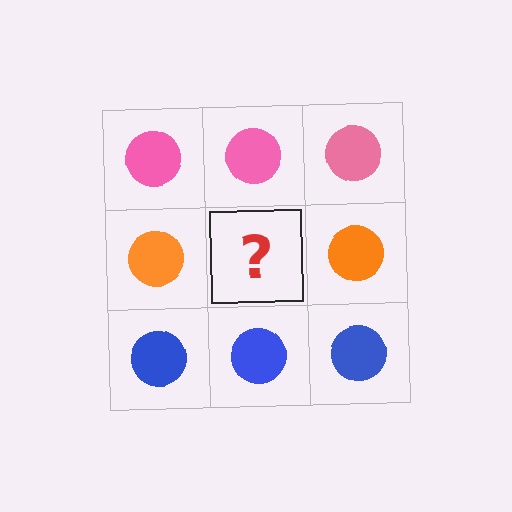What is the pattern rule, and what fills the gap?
The rule is that each row has a consistent color. The gap should be filled with an orange circle.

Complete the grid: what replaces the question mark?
The question mark should be replaced with an orange circle.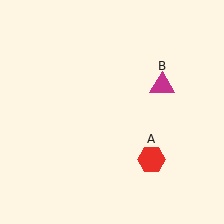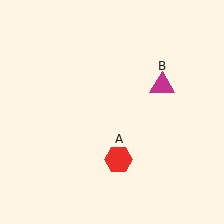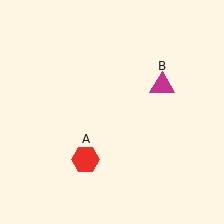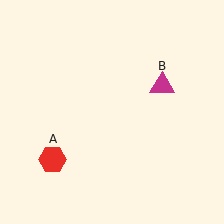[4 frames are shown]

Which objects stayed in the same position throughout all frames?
Magenta triangle (object B) remained stationary.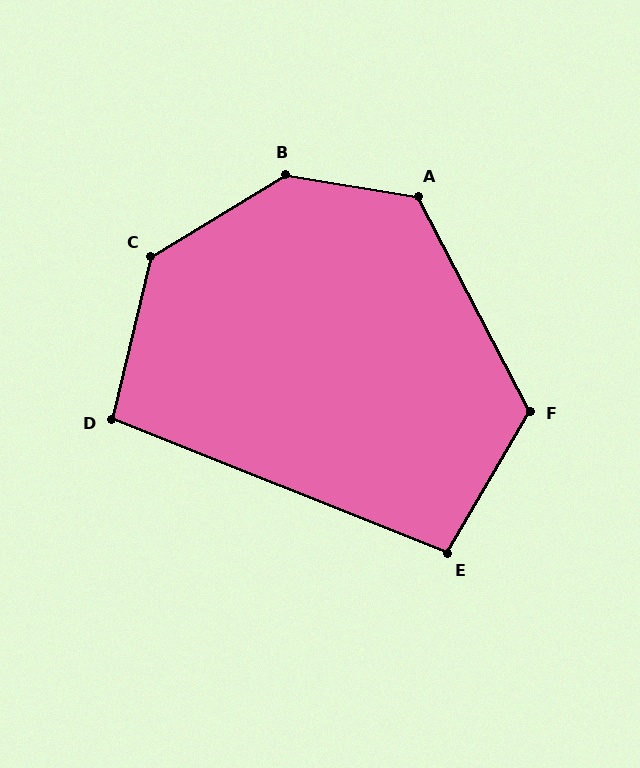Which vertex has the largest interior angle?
B, at approximately 140 degrees.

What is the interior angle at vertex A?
Approximately 127 degrees (obtuse).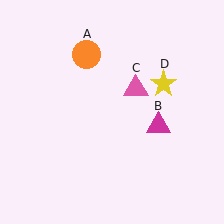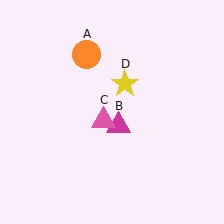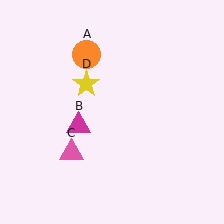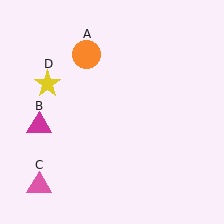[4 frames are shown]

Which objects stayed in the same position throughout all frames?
Orange circle (object A) remained stationary.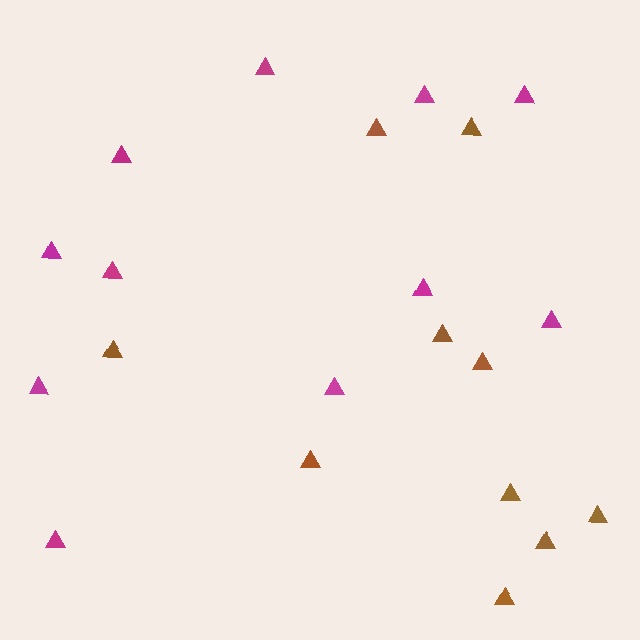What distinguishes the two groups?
There are 2 groups: one group of brown triangles (10) and one group of magenta triangles (11).